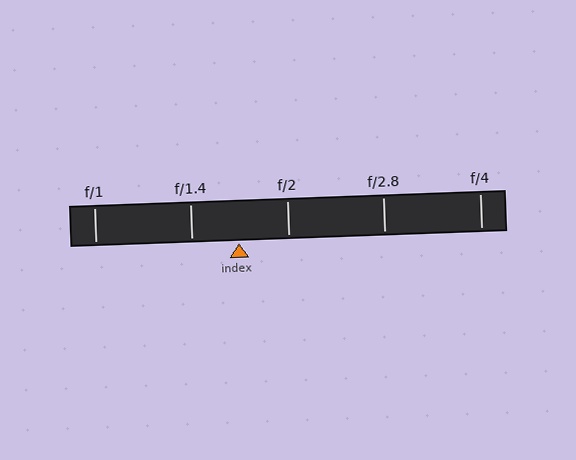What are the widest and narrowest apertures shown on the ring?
The widest aperture shown is f/1 and the narrowest is f/4.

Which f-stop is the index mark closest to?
The index mark is closest to f/1.4.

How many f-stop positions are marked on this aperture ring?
There are 5 f-stop positions marked.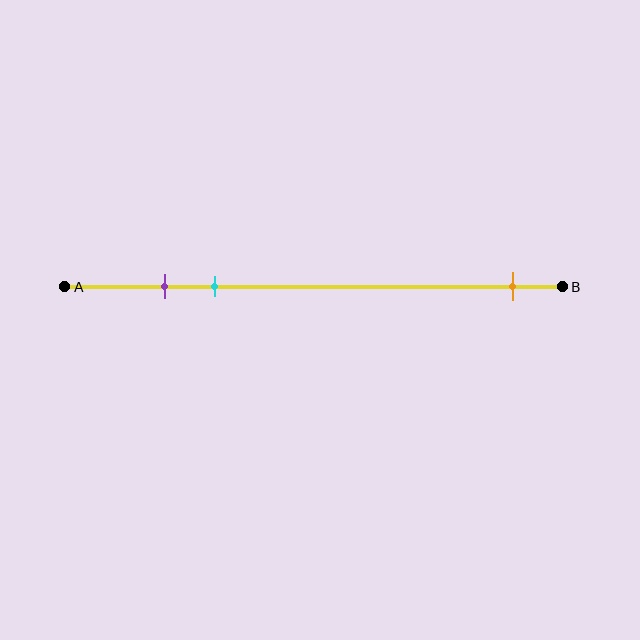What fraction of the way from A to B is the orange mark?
The orange mark is approximately 90% (0.9) of the way from A to B.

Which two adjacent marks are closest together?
The purple and cyan marks are the closest adjacent pair.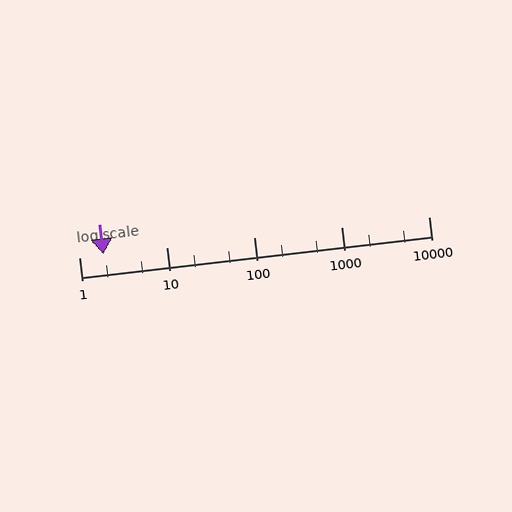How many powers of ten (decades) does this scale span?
The scale spans 4 decades, from 1 to 10000.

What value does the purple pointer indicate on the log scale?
The pointer indicates approximately 1.9.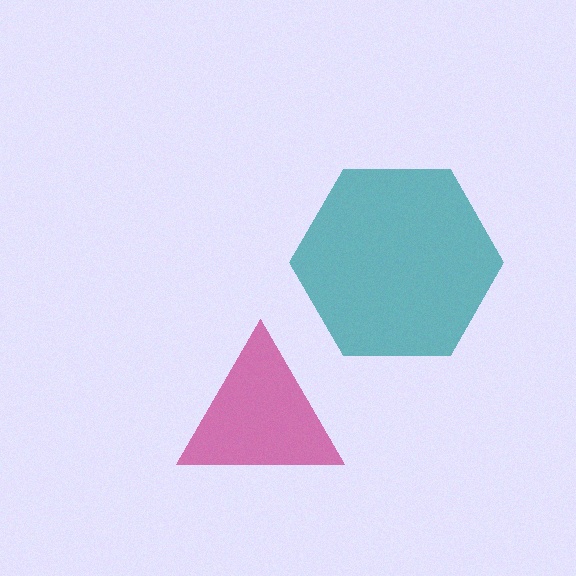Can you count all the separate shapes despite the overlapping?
Yes, there are 2 separate shapes.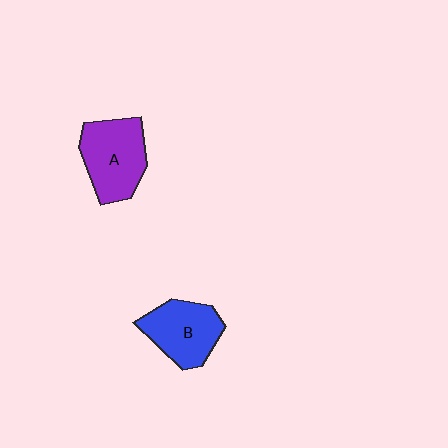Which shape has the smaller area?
Shape B (blue).